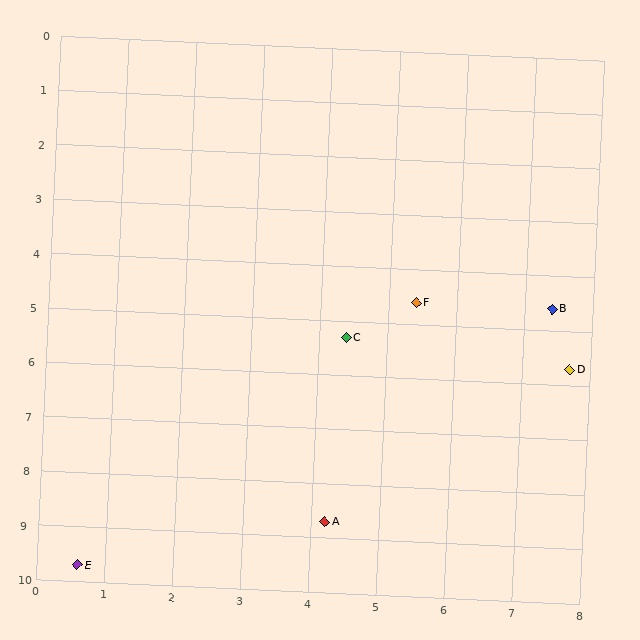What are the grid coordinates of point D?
Point D is at approximately (7.7, 5.7).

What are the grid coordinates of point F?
Point F is at approximately (5.4, 4.6).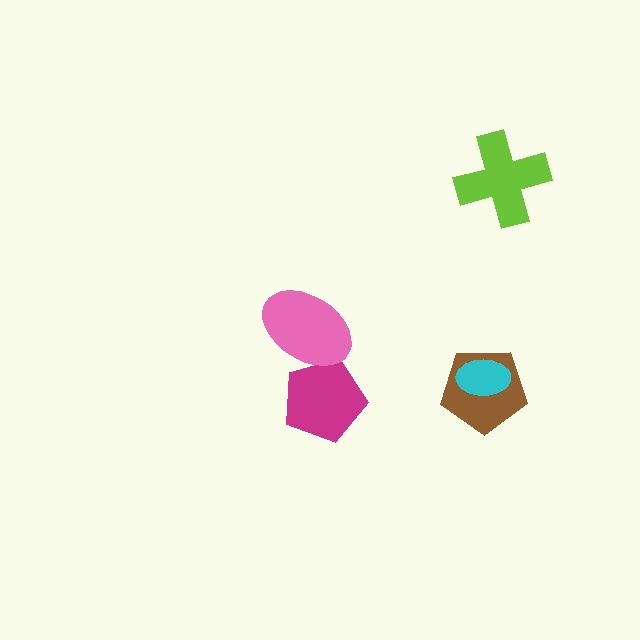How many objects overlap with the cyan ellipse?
1 object overlaps with the cyan ellipse.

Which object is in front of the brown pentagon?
The cyan ellipse is in front of the brown pentagon.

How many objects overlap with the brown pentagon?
1 object overlaps with the brown pentagon.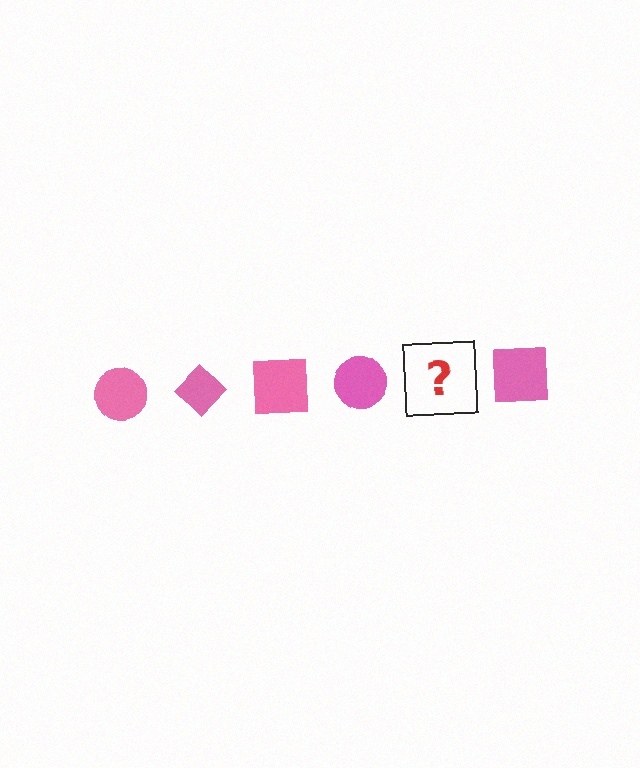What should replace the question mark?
The question mark should be replaced with a pink diamond.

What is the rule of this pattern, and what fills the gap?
The rule is that the pattern cycles through circle, diamond, square shapes in pink. The gap should be filled with a pink diamond.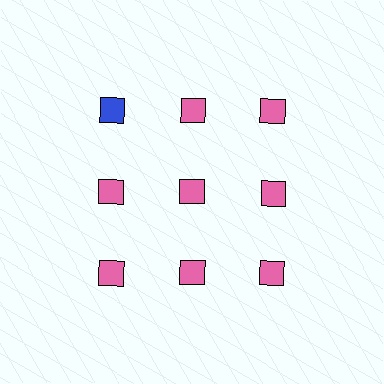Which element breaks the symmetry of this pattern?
The blue square in the top row, leftmost column breaks the symmetry. All other shapes are pink squares.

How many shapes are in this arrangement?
There are 9 shapes arranged in a grid pattern.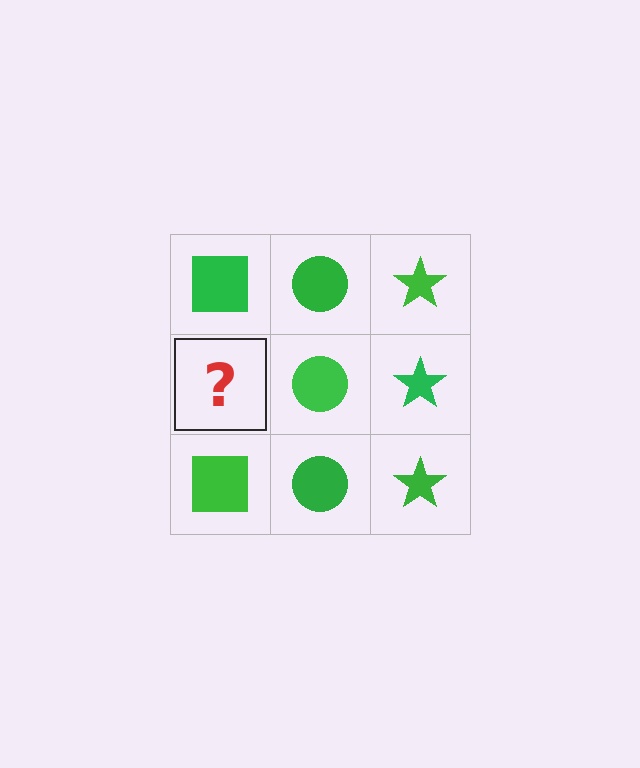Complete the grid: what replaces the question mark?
The question mark should be replaced with a green square.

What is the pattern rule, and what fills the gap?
The rule is that each column has a consistent shape. The gap should be filled with a green square.